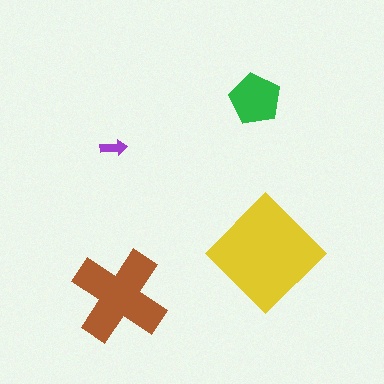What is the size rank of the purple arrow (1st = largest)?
4th.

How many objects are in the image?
There are 4 objects in the image.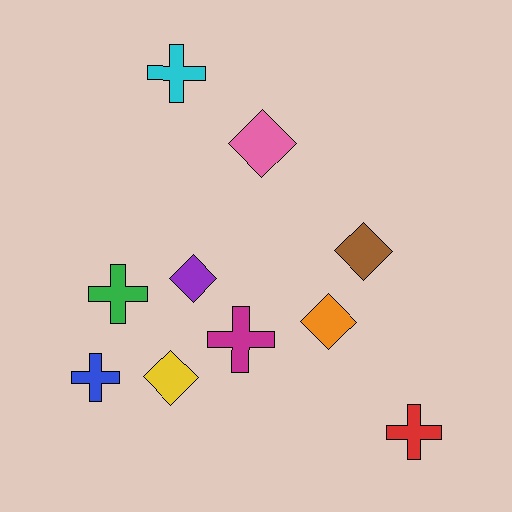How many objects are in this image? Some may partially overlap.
There are 10 objects.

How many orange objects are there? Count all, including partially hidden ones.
There is 1 orange object.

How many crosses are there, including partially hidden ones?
There are 5 crosses.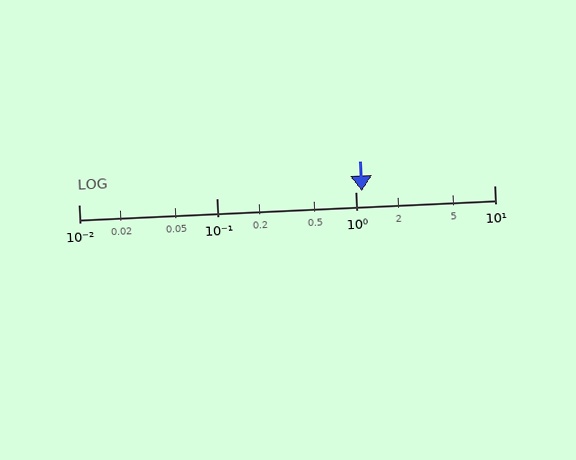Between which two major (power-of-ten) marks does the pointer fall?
The pointer is between 1 and 10.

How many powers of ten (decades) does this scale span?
The scale spans 3 decades, from 0.01 to 10.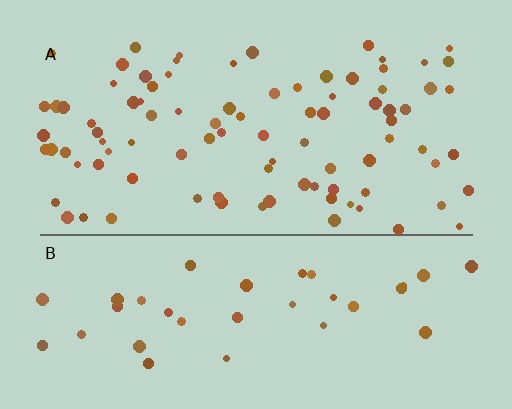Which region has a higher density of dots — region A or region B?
A (the top).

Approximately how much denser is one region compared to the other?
Approximately 2.4× — region A over region B.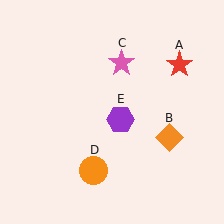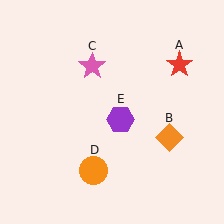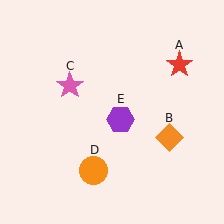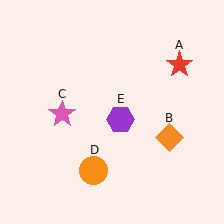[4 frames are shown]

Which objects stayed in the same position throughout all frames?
Red star (object A) and orange diamond (object B) and orange circle (object D) and purple hexagon (object E) remained stationary.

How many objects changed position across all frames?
1 object changed position: pink star (object C).